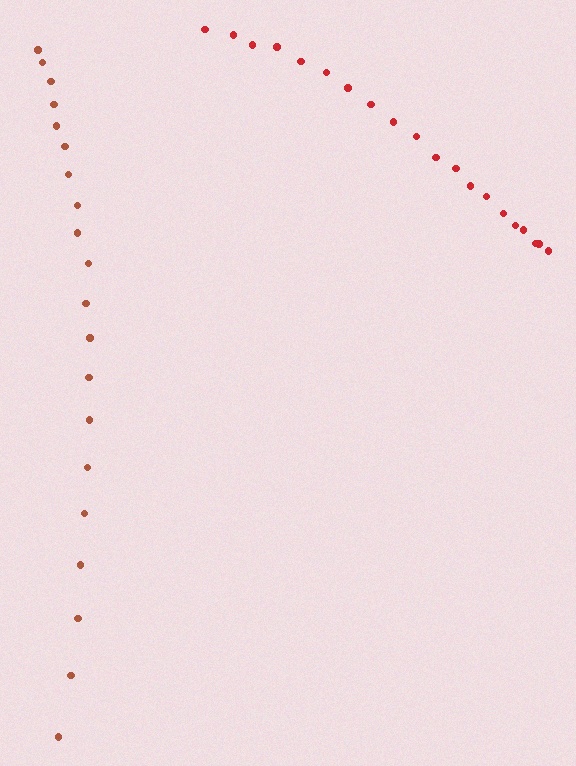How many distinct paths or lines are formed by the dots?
There are 2 distinct paths.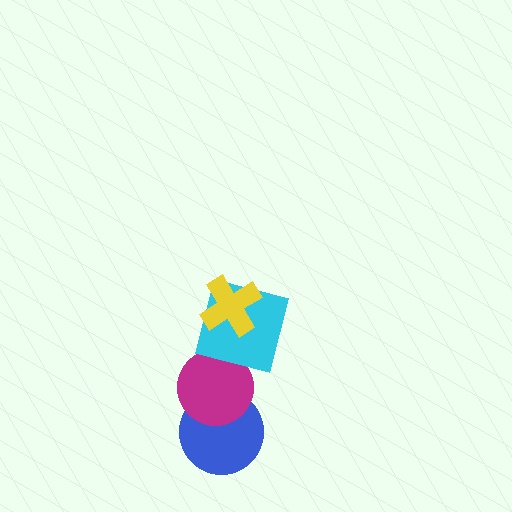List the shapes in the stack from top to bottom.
From top to bottom: the yellow cross, the cyan square, the magenta circle, the blue circle.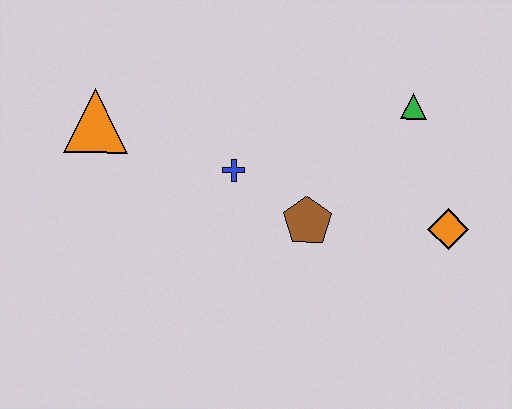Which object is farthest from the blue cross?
The orange diamond is farthest from the blue cross.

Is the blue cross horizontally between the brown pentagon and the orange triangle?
Yes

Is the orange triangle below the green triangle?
Yes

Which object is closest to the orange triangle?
The blue cross is closest to the orange triangle.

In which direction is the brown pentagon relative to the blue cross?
The brown pentagon is to the right of the blue cross.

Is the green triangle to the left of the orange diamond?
Yes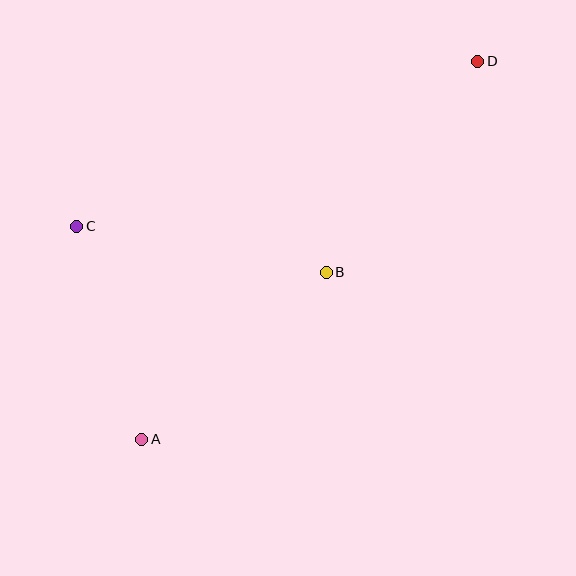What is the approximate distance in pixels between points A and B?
The distance between A and B is approximately 249 pixels.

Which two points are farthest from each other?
Points A and D are farthest from each other.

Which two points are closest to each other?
Points A and C are closest to each other.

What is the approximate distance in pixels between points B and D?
The distance between B and D is approximately 260 pixels.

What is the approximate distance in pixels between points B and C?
The distance between B and C is approximately 254 pixels.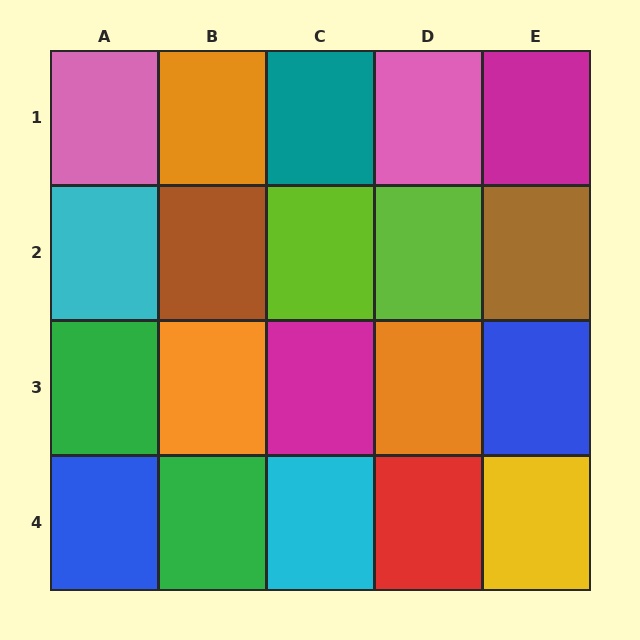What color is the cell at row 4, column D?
Red.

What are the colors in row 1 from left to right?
Pink, orange, teal, pink, magenta.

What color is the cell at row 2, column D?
Lime.